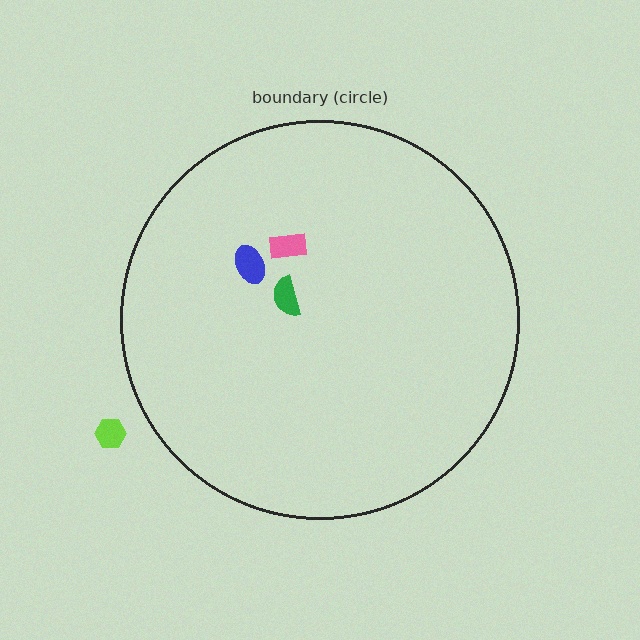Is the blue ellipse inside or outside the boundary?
Inside.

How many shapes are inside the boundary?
3 inside, 1 outside.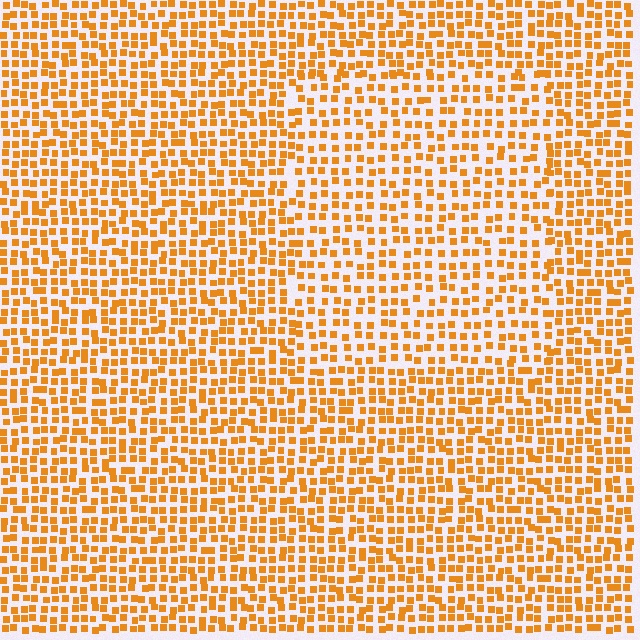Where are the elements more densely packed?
The elements are more densely packed outside the rectangle boundary.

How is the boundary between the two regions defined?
The boundary is defined by a change in element density (approximately 1.4x ratio). All elements are the same color, size, and shape.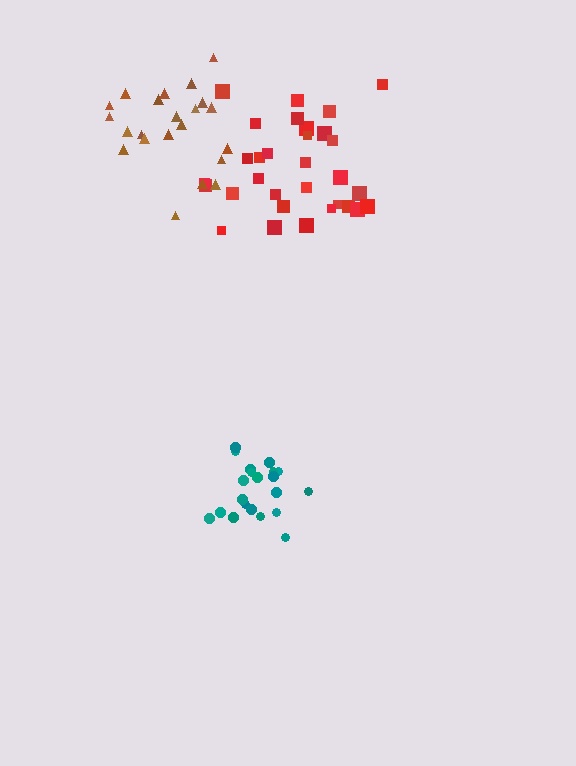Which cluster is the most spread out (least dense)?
Brown.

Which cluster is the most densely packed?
Teal.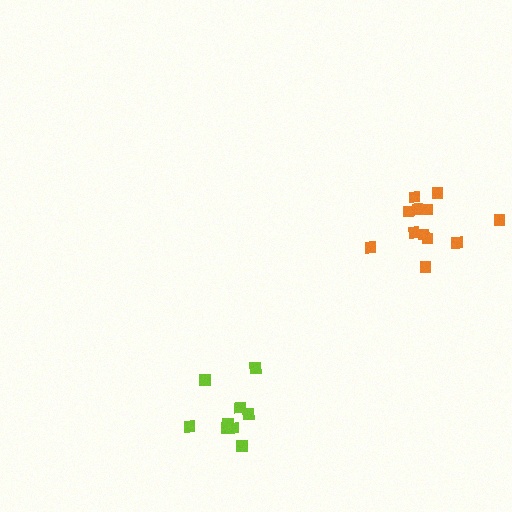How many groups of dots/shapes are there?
There are 2 groups.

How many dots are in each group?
Group 1: 9 dots, Group 2: 12 dots (21 total).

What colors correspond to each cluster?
The clusters are colored: lime, orange.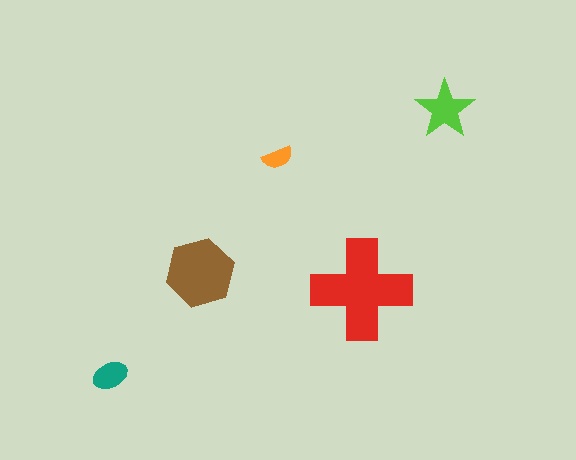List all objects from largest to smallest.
The red cross, the brown hexagon, the lime star, the teal ellipse, the orange semicircle.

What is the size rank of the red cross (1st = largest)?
1st.